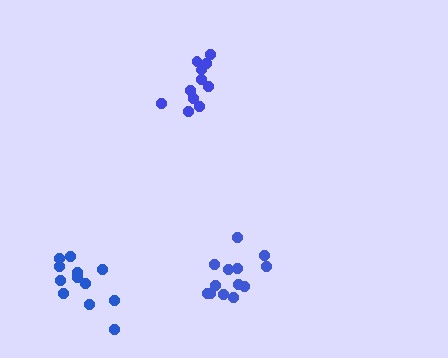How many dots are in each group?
Group 1: 11 dots, Group 2: 12 dots, Group 3: 13 dots (36 total).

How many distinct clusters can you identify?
There are 3 distinct clusters.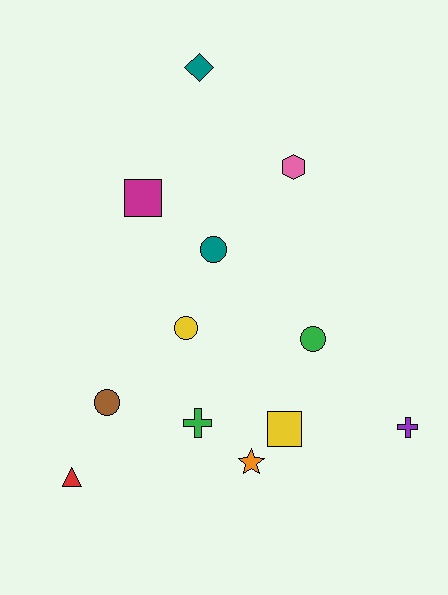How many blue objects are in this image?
There are no blue objects.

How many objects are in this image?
There are 12 objects.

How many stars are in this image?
There is 1 star.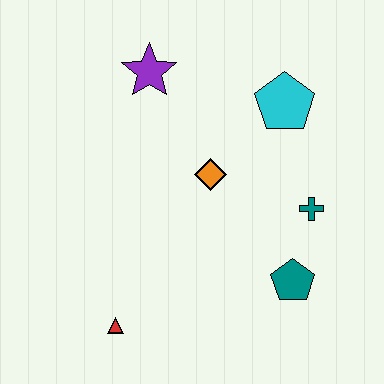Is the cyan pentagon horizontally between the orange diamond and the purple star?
No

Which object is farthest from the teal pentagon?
The purple star is farthest from the teal pentagon.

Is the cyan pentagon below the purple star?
Yes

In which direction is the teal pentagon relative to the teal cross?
The teal pentagon is below the teal cross.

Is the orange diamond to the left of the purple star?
No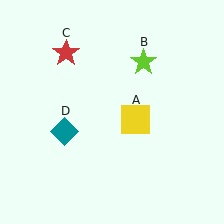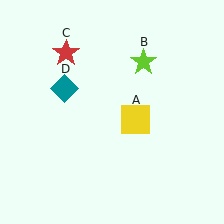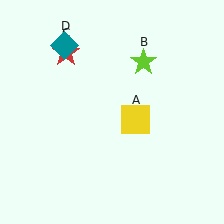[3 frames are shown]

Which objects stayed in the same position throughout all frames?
Yellow square (object A) and lime star (object B) and red star (object C) remained stationary.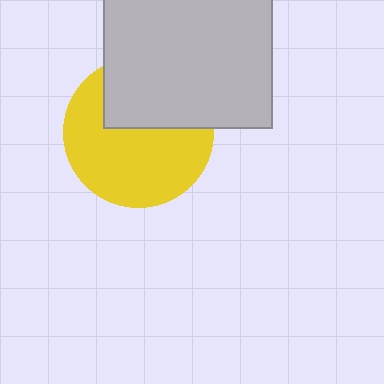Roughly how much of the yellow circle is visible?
About half of it is visible (roughly 63%).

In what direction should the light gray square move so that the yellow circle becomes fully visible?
The light gray square should move up. That is the shortest direction to clear the overlap and leave the yellow circle fully visible.